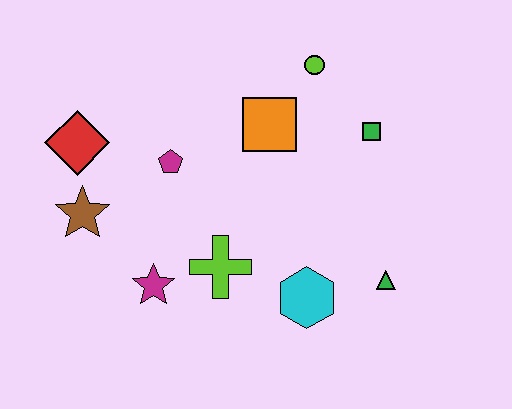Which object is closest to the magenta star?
The lime cross is closest to the magenta star.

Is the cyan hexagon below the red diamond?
Yes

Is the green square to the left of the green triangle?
Yes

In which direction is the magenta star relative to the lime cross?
The magenta star is to the left of the lime cross.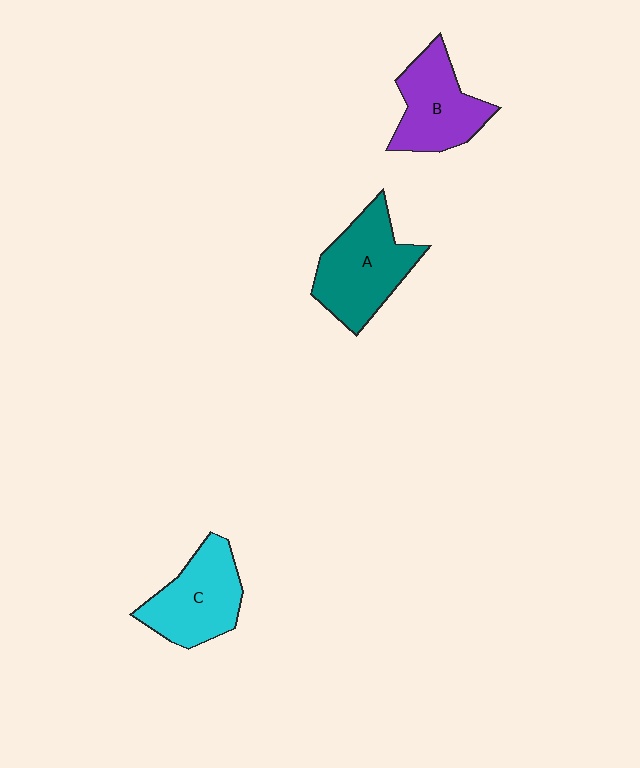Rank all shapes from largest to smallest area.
From largest to smallest: A (teal), C (cyan), B (purple).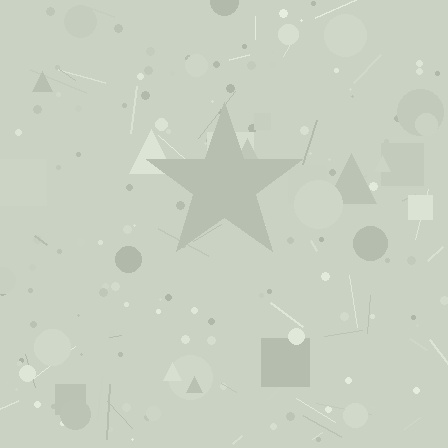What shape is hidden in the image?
A star is hidden in the image.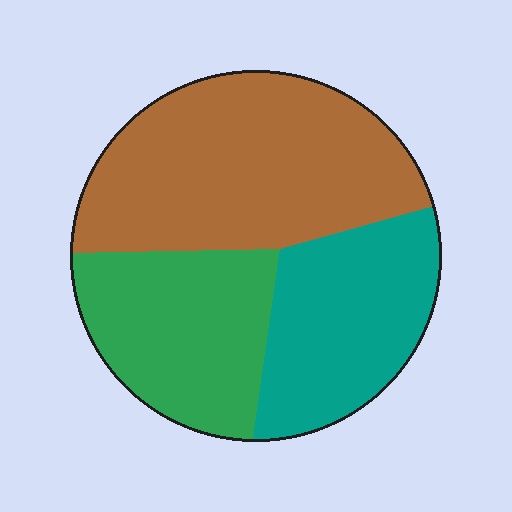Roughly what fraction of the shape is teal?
Teal covers 28% of the shape.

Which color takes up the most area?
Brown, at roughly 45%.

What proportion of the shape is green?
Green takes up between a sixth and a third of the shape.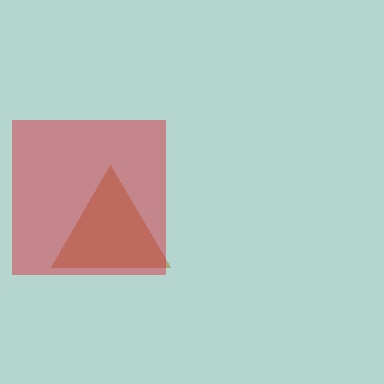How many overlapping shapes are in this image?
There are 2 overlapping shapes in the image.